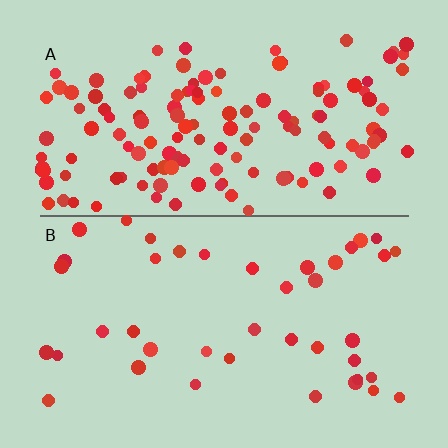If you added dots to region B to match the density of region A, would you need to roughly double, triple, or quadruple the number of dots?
Approximately triple.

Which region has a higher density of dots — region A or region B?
A (the top).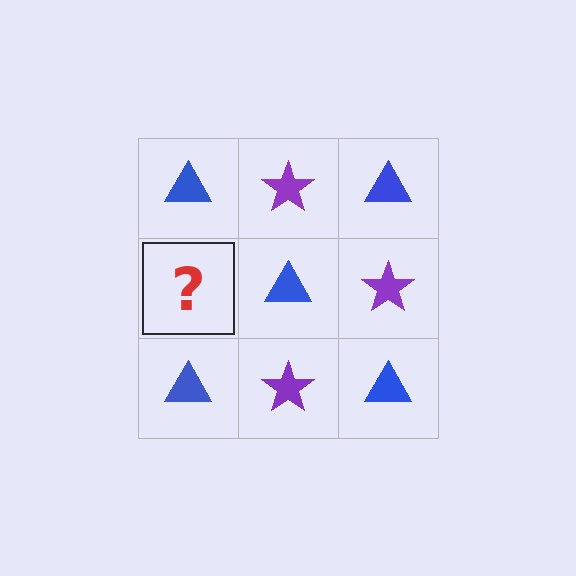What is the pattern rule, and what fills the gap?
The rule is that it alternates blue triangle and purple star in a checkerboard pattern. The gap should be filled with a purple star.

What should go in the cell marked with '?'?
The missing cell should contain a purple star.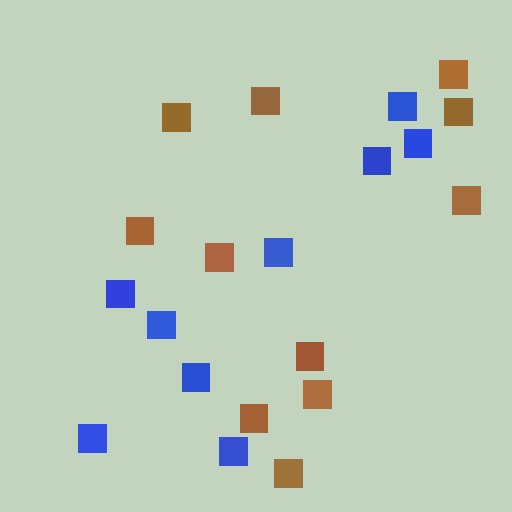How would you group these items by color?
There are 2 groups: one group of brown squares (11) and one group of blue squares (9).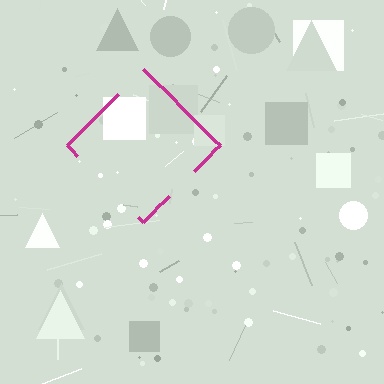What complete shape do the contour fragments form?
The contour fragments form a diamond.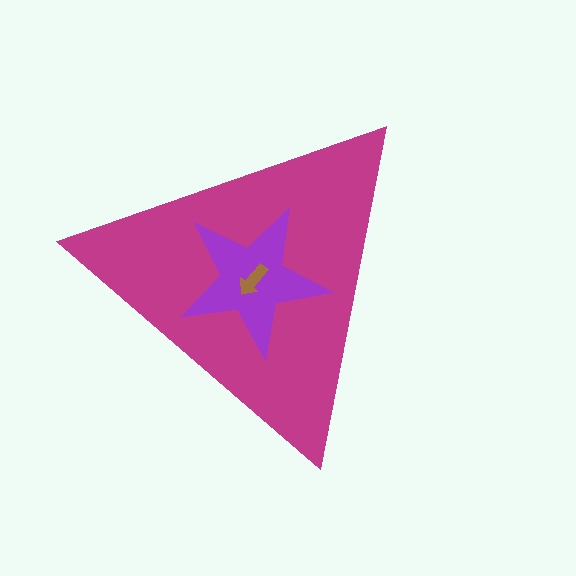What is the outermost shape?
The magenta triangle.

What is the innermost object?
The brown arrow.